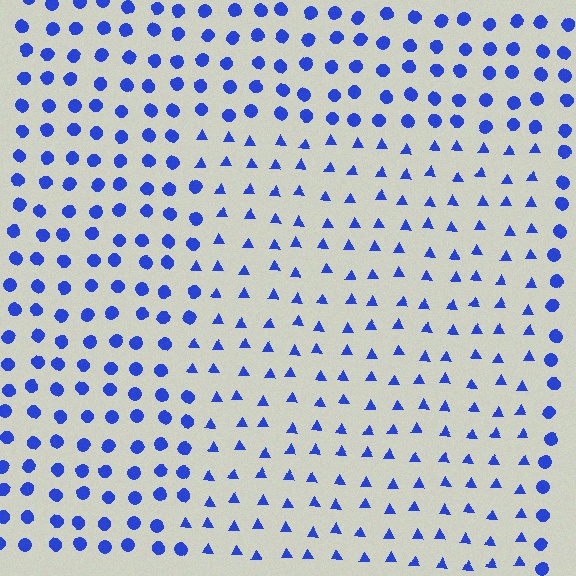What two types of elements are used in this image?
The image uses triangles inside the rectangle region and circles outside it.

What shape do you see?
I see a rectangle.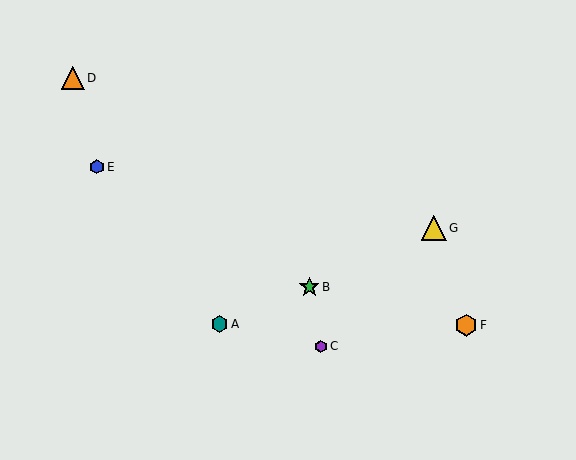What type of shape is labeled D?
Shape D is an orange triangle.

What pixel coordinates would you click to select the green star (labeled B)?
Click at (309, 287) to select the green star B.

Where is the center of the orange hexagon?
The center of the orange hexagon is at (466, 325).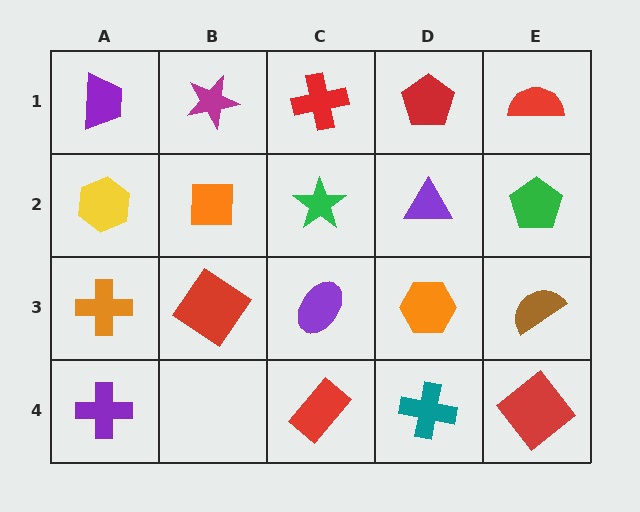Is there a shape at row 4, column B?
No, that cell is empty.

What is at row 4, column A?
A purple cross.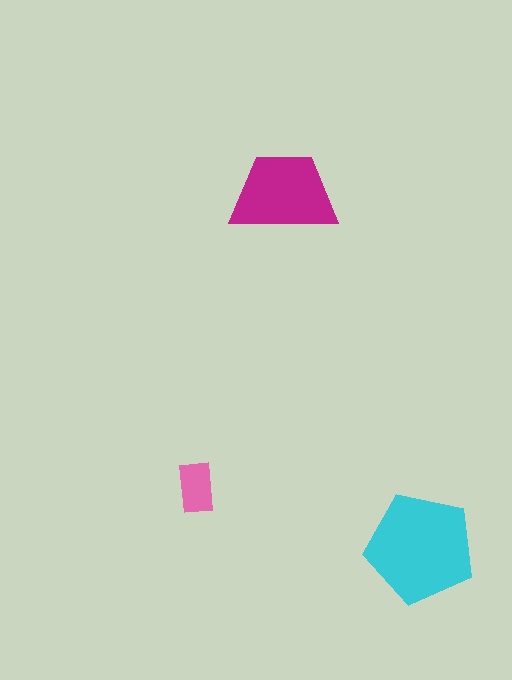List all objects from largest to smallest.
The cyan pentagon, the magenta trapezoid, the pink rectangle.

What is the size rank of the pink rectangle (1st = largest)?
3rd.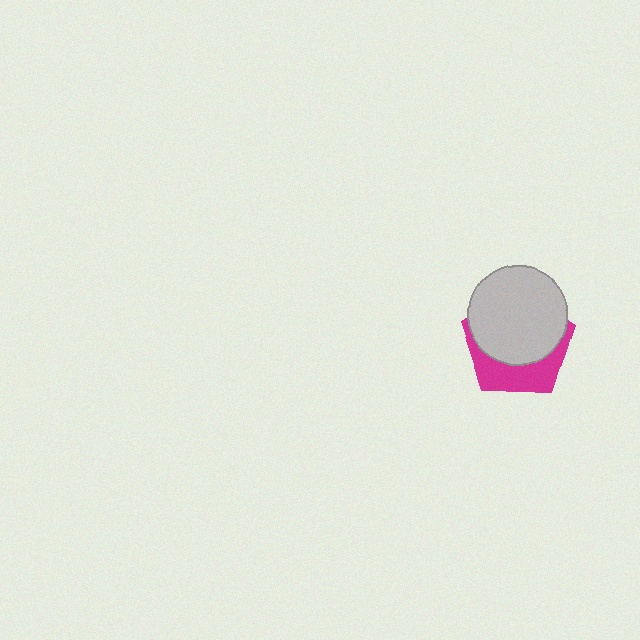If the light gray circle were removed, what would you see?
You would see the complete magenta pentagon.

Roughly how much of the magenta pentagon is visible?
A small part of it is visible (roughly 37%).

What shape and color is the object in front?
The object in front is a light gray circle.